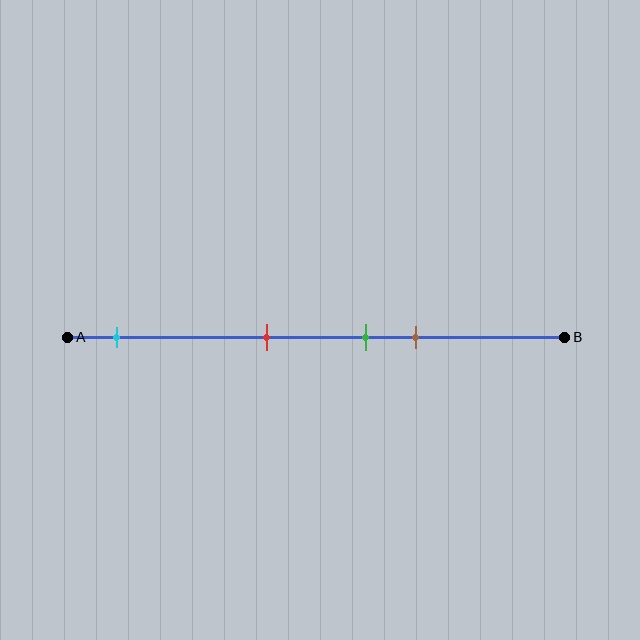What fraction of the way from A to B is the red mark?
The red mark is approximately 40% (0.4) of the way from A to B.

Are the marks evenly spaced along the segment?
No, the marks are not evenly spaced.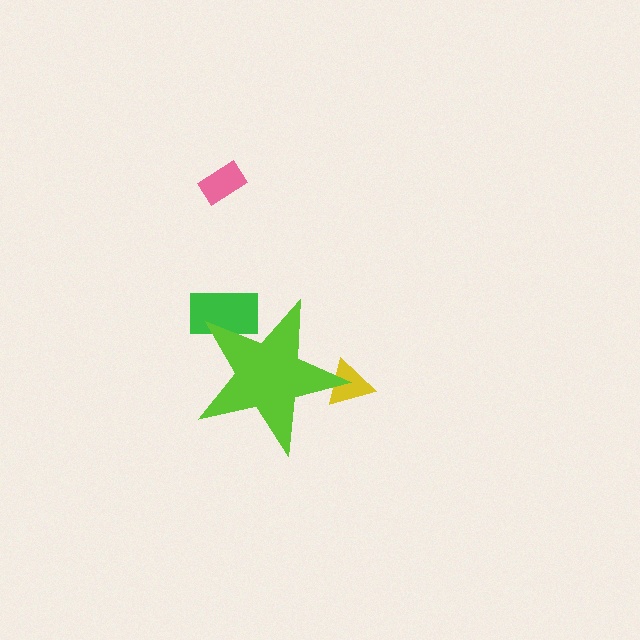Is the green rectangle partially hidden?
Yes, the green rectangle is partially hidden behind the lime star.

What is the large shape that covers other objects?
A lime star.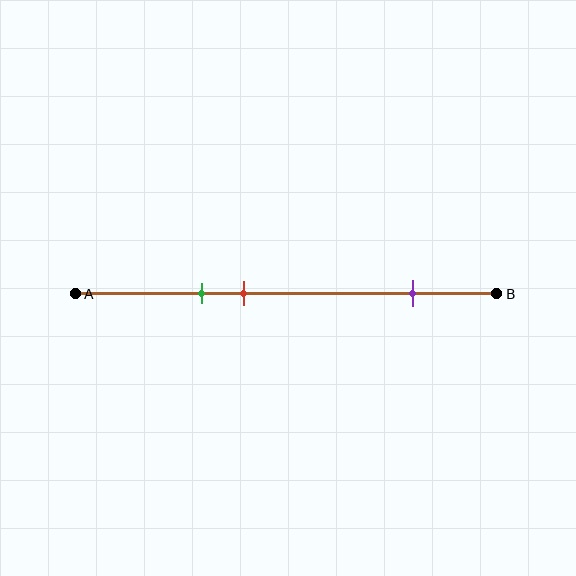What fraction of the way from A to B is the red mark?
The red mark is approximately 40% (0.4) of the way from A to B.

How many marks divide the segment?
There are 3 marks dividing the segment.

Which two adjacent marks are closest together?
The green and red marks are the closest adjacent pair.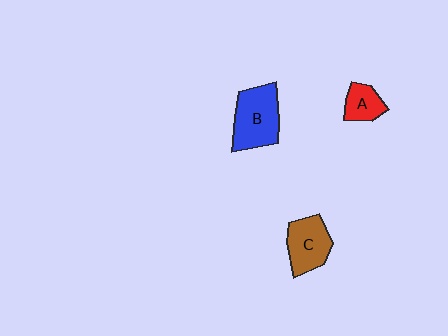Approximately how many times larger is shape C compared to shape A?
Approximately 1.6 times.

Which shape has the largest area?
Shape B (blue).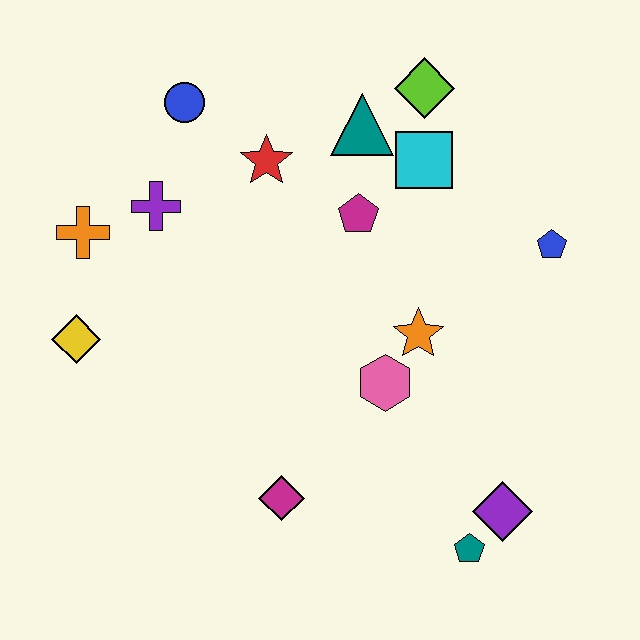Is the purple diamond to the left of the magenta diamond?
No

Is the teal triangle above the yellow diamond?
Yes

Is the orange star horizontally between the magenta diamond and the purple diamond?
Yes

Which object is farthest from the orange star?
The orange cross is farthest from the orange star.